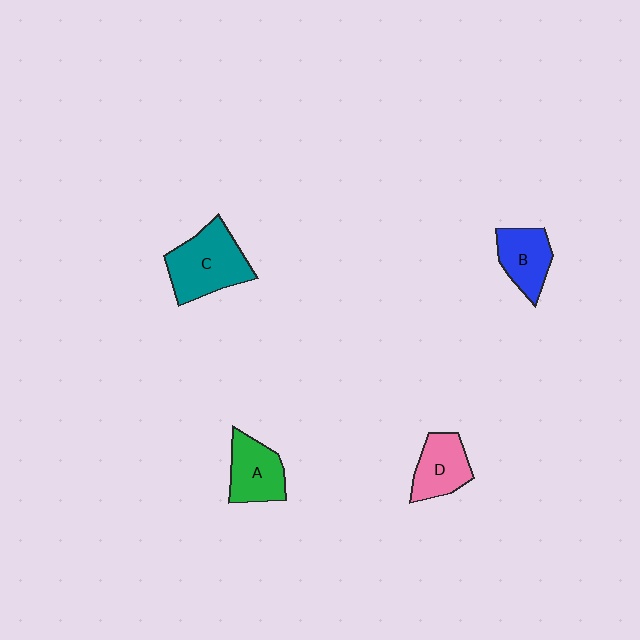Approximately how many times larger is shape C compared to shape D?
Approximately 1.5 times.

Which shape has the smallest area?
Shape B (blue).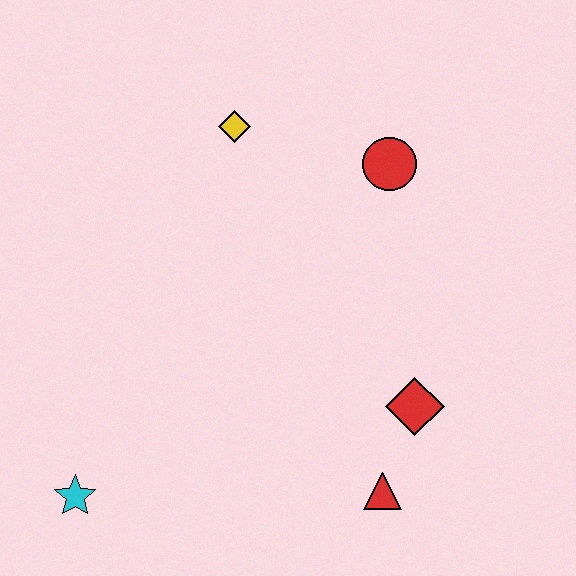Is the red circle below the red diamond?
No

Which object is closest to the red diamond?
The red triangle is closest to the red diamond.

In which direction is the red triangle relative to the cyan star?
The red triangle is to the right of the cyan star.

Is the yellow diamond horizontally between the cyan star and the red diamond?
Yes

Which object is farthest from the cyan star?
The red circle is farthest from the cyan star.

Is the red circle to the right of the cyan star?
Yes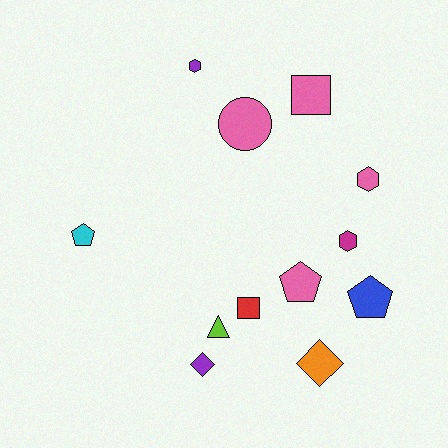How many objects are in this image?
There are 12 objects.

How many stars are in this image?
There are no stars.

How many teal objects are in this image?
There are no teal objects.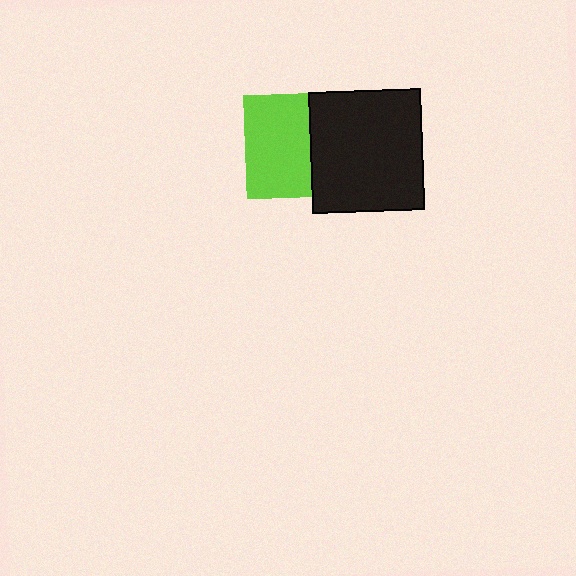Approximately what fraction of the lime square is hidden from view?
Roughly 37% of the lime square is hidden behind the black rectangle.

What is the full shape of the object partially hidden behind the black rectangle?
The partially hidden object is a lime square.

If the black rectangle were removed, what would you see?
You would see the complete lime square.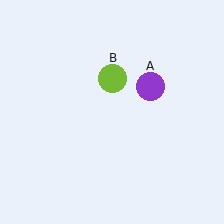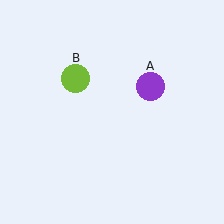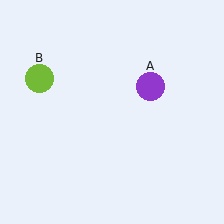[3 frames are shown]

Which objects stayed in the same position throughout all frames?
Purple circle (object A) remained stationary.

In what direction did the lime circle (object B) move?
The lime circle (object B) moved left.